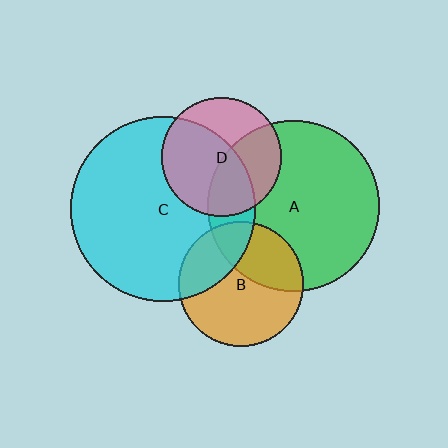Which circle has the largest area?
Circle C (cyan).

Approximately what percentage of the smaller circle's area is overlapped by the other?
Approximately 15%.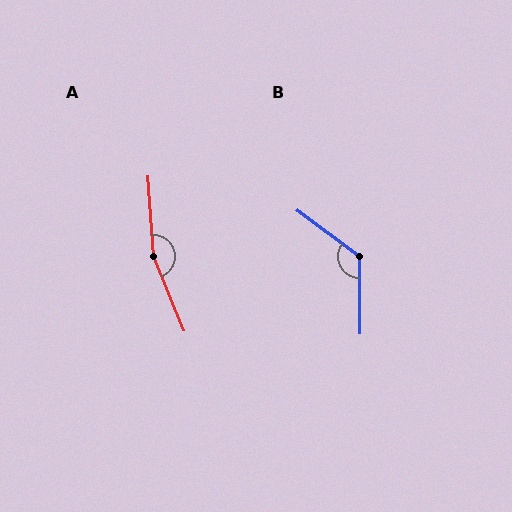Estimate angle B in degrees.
Approximately 127 degrees.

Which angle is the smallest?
B, at approximately 127 degrees.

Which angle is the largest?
A, at approximately 161 degrees.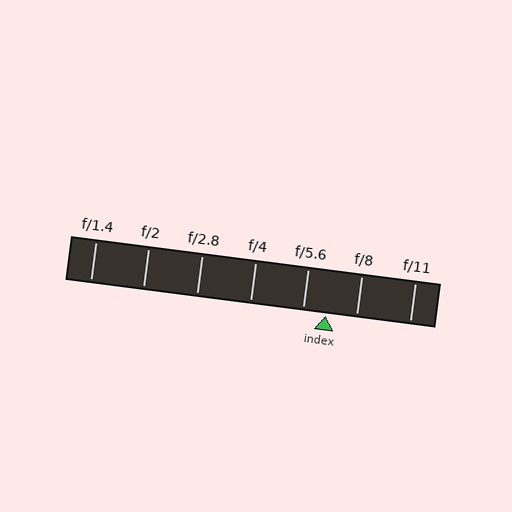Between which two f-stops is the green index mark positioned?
The index mark is between f/5.6 and f/8.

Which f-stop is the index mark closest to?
The index mark is closest to f/5.6.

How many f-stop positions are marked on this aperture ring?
There are 7 f-stop positions marked.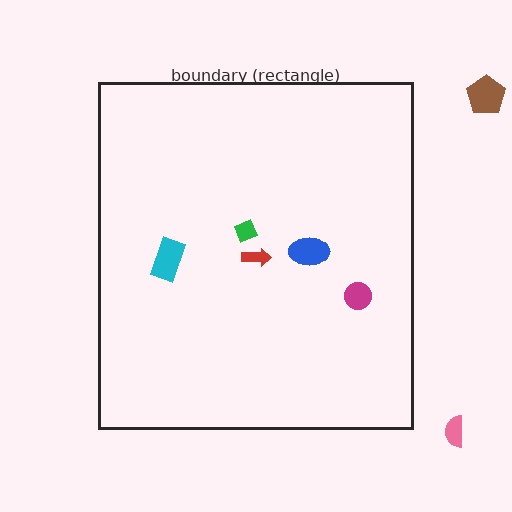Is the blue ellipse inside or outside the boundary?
Inside.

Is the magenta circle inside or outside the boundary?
Inside.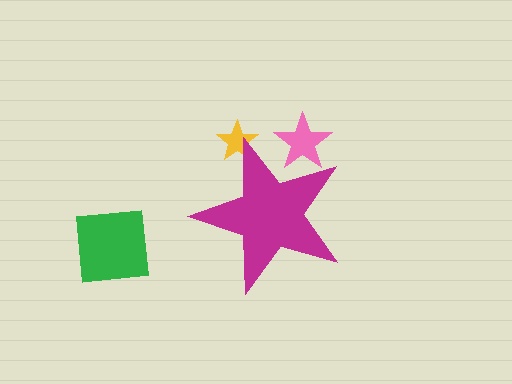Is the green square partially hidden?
No, the green square is fully visible.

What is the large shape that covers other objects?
A magenta star.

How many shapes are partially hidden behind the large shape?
2 shapes are partially hidden.